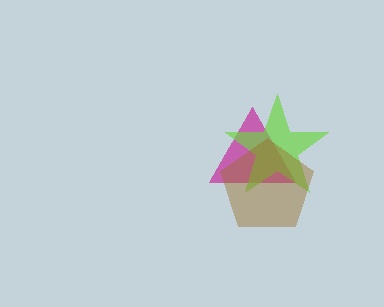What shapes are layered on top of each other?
The layered shapes are: a magenta triangle, a lime star, a brown pentagon.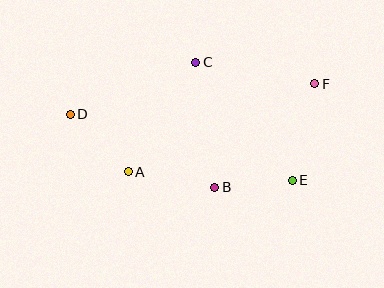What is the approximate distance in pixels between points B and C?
The distance between B and C is approximately 127 pixels.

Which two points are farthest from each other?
Points D and F are farthest from each other.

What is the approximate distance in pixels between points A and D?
The distance between A and D is approximately 81 pixels.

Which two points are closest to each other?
Points B and E are closest to each other.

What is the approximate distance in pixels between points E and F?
The distance between E and F is approximately 99 pixels.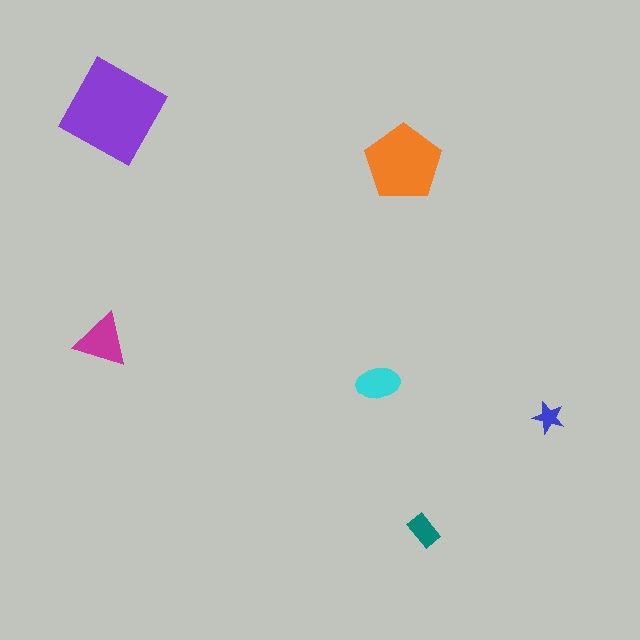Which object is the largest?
The purple diamond.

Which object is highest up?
The purple diamond is topmost.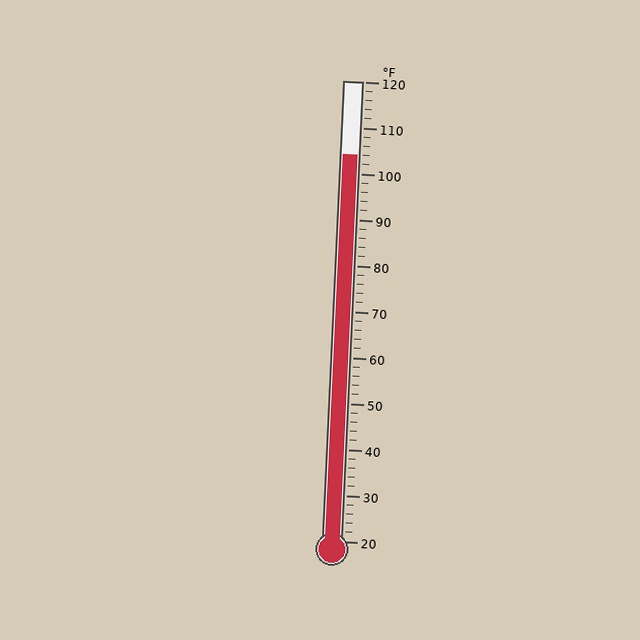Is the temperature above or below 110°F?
The temperature is below 110°F.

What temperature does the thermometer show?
The thermometer shows approximately 104°F.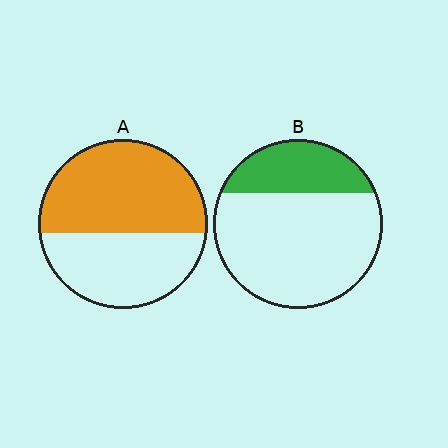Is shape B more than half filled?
No.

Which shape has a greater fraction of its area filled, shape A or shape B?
Shape A.